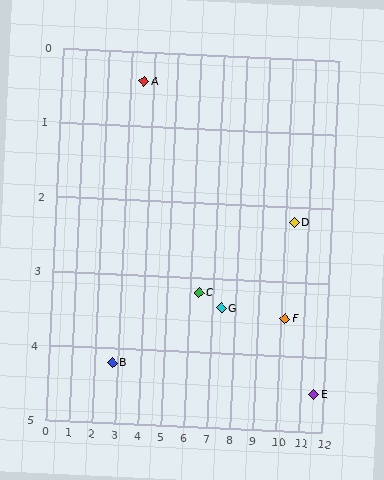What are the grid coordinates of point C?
Point C is at approximately (6.4, 3.2).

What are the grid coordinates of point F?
Point F is at approximately (10.2, 3.5).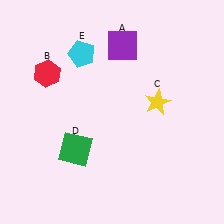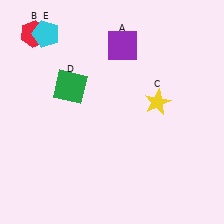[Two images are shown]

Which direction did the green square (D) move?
The green square (D) moved up.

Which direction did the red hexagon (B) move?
The red hexagon (B) moved up.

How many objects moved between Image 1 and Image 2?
3 objects moved between the two images.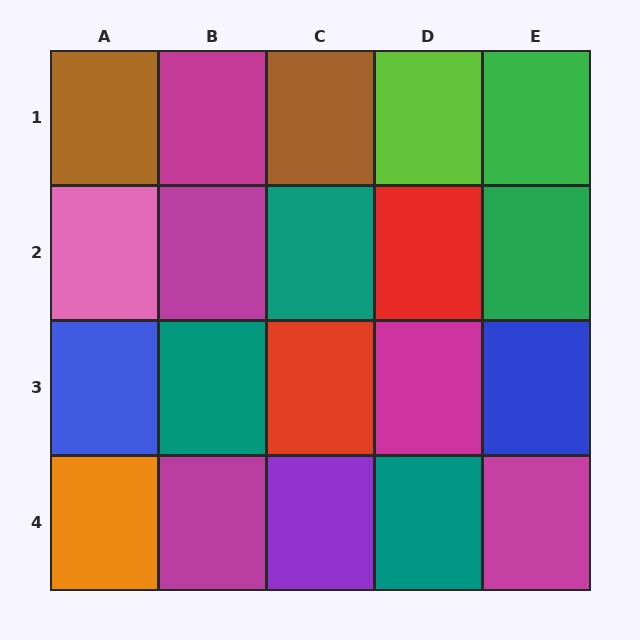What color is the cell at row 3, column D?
Magenta.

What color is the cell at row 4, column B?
Magenta.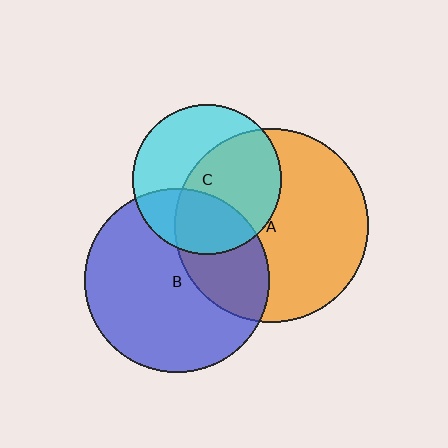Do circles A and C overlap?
Yes.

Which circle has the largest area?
Circle A (orange).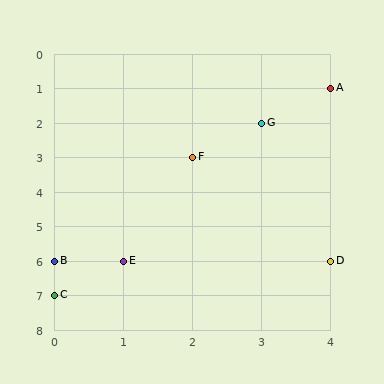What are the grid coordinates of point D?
Point D is at grid coordinates (4, 6).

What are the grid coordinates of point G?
Point G is at grid coordinates (3, 2).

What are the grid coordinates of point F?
Point F is at grid coordinates (2, 3).